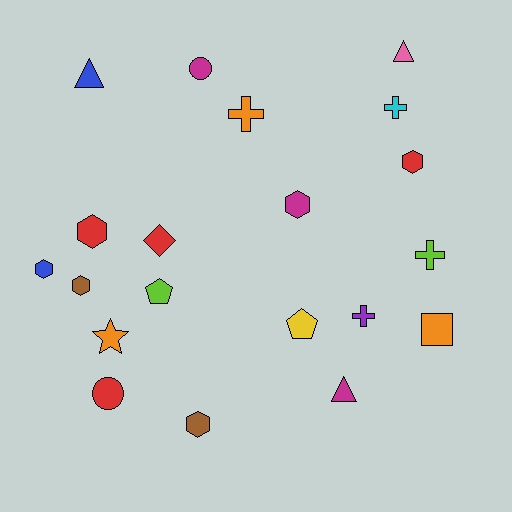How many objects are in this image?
There are 20 objects.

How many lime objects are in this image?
There are 2 lime objects.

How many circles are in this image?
There are 2 circles.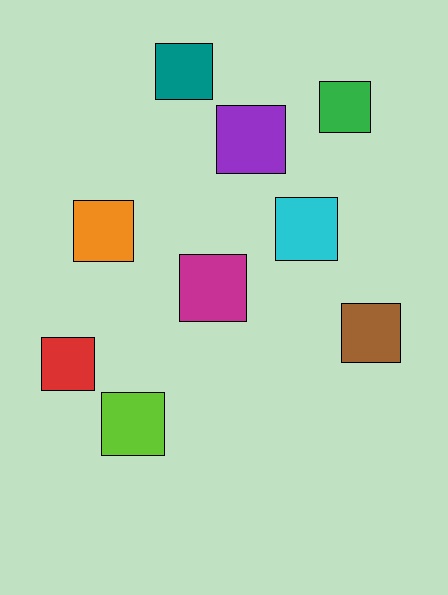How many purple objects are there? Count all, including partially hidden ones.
There is 1 purple object.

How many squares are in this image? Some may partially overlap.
There are 9 squares.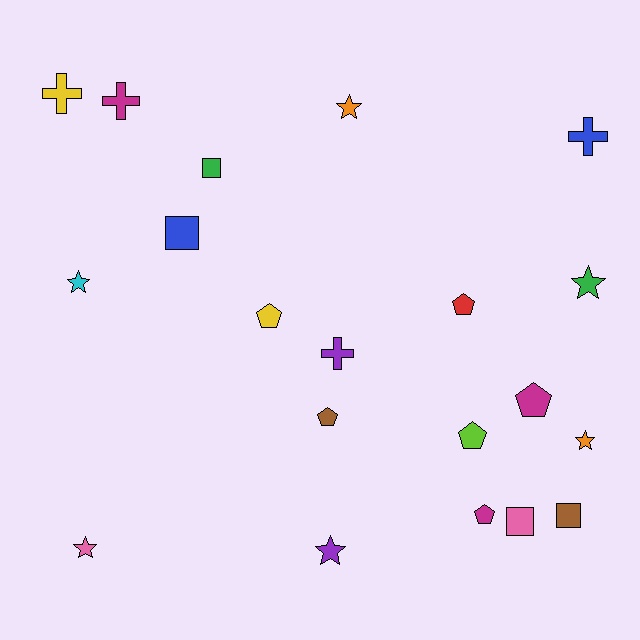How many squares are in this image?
There are 4 squares.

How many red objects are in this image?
There is 1 red object.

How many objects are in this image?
There are 20 objects.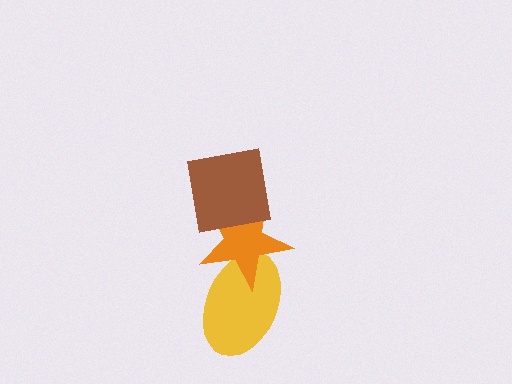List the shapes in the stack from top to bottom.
From top to bottom: the brown square, the orange star, the yellow ellipse.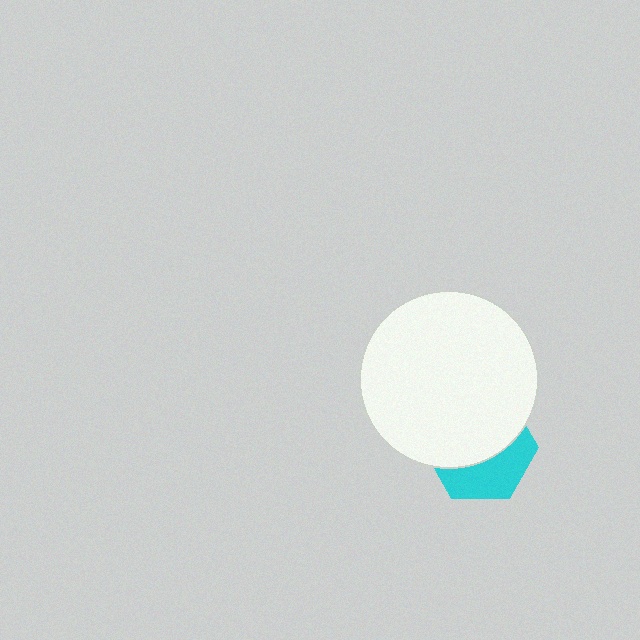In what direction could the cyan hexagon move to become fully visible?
The cyan hexagon could move down. That would shift it out from behind the white circle entirely.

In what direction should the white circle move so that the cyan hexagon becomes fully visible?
The white circle should move up. That is the shortest direction to clear the overlap and leave the cyan hexagon fully visible.